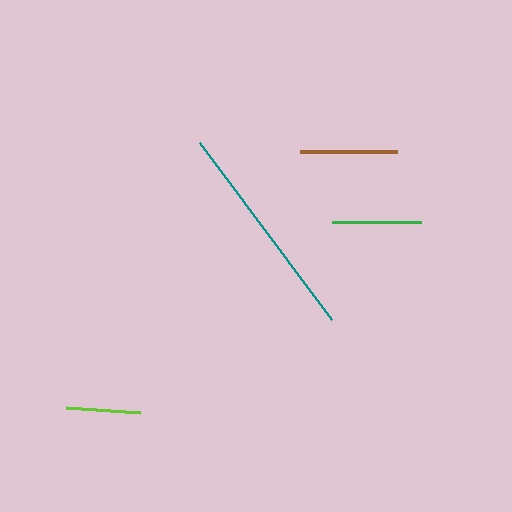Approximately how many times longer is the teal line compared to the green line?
The teal line is approximately 2.5 times the length of the green line.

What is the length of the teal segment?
The teal segment is approximately 220 pixels long.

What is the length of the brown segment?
The brown segment is approximately 97 pixels long.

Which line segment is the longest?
The teal line is the longest at approximately 220 pixels.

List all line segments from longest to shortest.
From longest to shortest: teal, brown, green, lime.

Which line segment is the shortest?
The lime line is the shortest at approximately 74 pixels.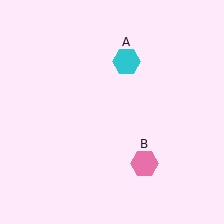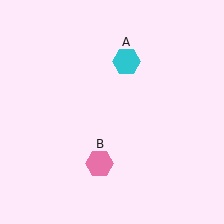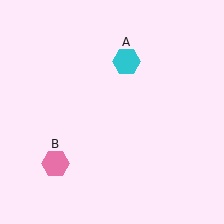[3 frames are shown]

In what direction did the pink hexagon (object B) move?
The pink hexagon (object B) moved left.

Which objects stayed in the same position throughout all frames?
Cyan hexagon (object A) remained stationary.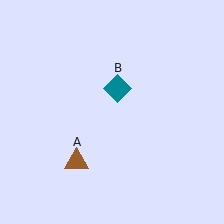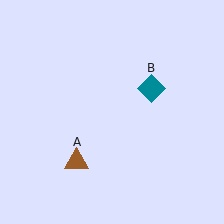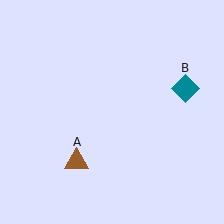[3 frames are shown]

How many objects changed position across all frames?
1 object changed position: teal diamond (object B).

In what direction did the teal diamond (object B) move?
The teal diamond (object B) moved right.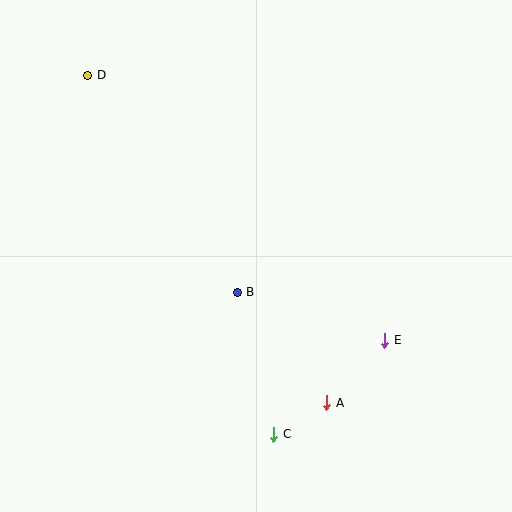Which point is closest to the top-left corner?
Point D is closest to the top-left corner.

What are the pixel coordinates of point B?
Point B is at (237, 292).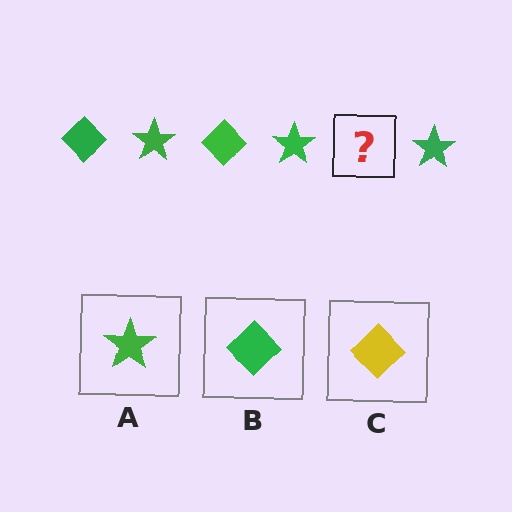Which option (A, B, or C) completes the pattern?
B.